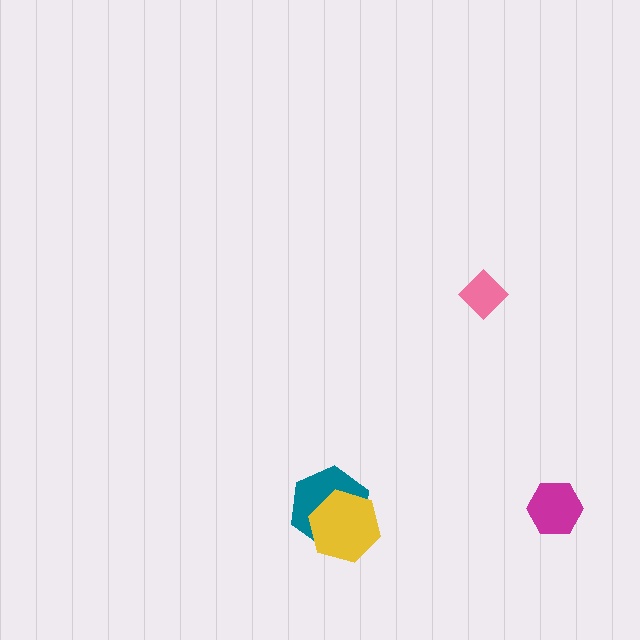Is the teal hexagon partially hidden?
Yes, it is partially covered by another shape.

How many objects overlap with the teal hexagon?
1 object overlaps with the teal hexagon.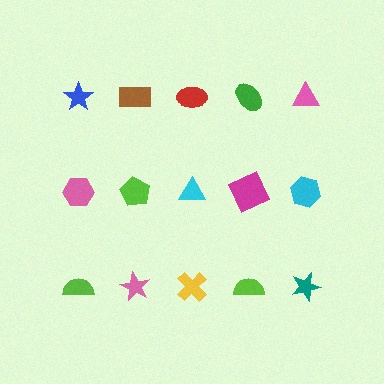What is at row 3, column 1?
A lime semicircle.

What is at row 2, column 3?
A cyan triangle.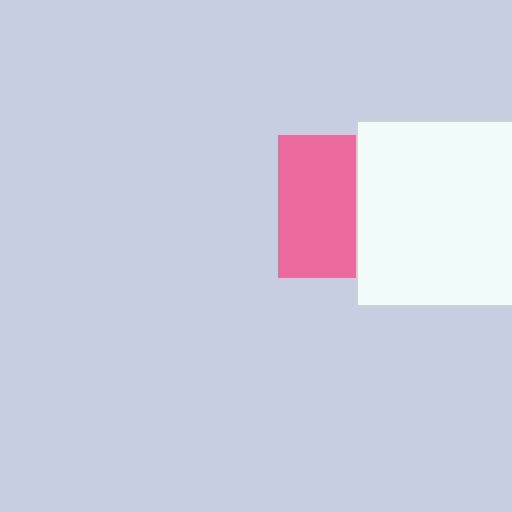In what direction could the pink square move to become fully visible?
The pink square could move left. That would shift it out from behind the white square entirely.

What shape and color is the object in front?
The object in front is a white square.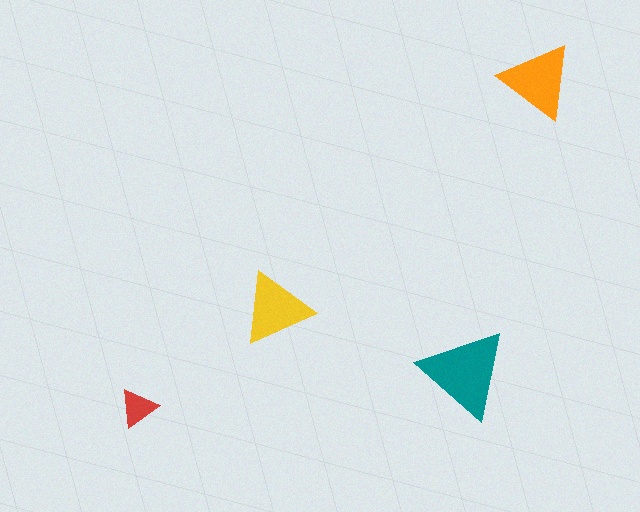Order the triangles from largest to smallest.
the teal one, the orange one, the yellow one, the red one.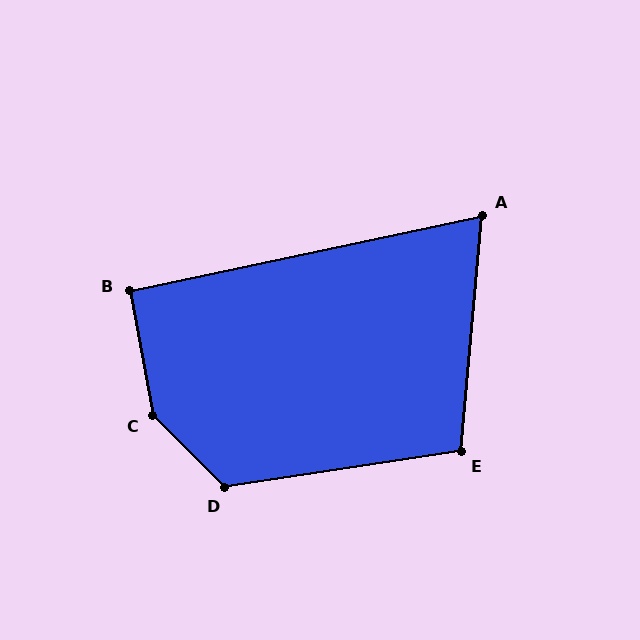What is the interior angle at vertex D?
Approximately 126 degrees (obtuse).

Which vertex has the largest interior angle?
C, at approximately 145 degrees.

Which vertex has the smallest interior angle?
A, at approximately 73 degrees.